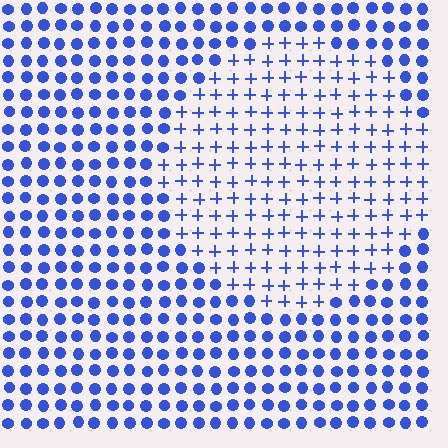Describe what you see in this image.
The image is filled with small blue elements arranged in a uniform grid. A circle-shaped region contains plus signs, while the surrounding area contains circles. The boundary is defined purely by the change in element shape.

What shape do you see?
I see a circle.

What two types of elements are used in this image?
The image uses plus signs inside the circle region and circles outside it.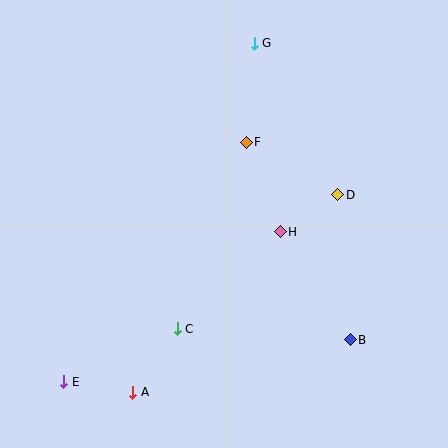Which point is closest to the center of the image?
Point H at (280, 232) is closest to the center.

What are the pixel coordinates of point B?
Point B is at (350, 340).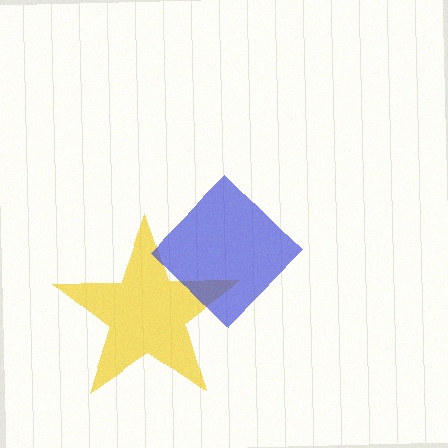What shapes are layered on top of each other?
The layered shapes are: a yellow star, a blue diamond.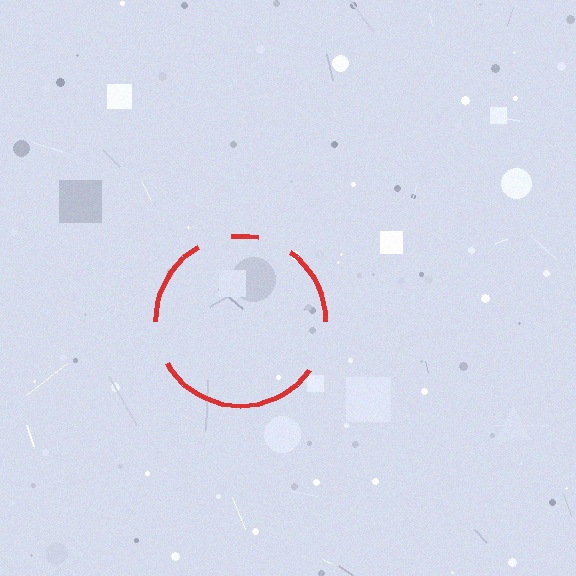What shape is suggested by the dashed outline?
The dashed outline suggests a circle.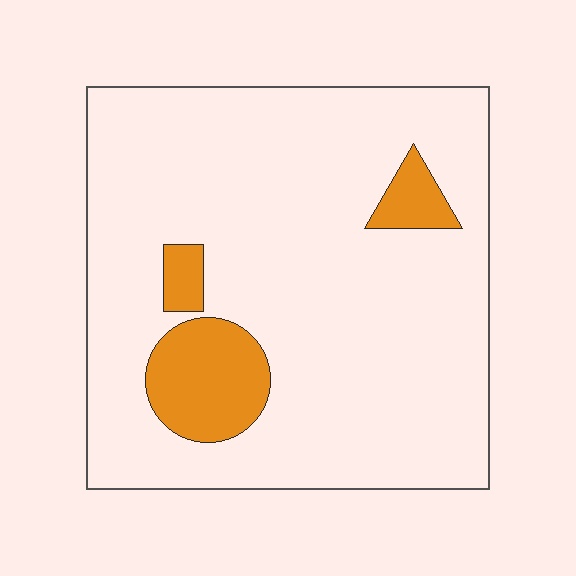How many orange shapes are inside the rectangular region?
3.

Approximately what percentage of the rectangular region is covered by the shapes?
Approximately 10%.